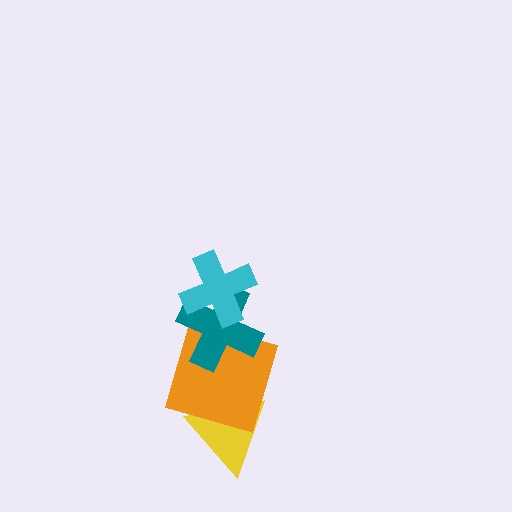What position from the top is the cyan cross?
The cyan cross is 1st from the top.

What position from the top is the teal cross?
The teal cross is 2nd from the top.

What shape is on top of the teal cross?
The cyan cross is on top of the teal cross.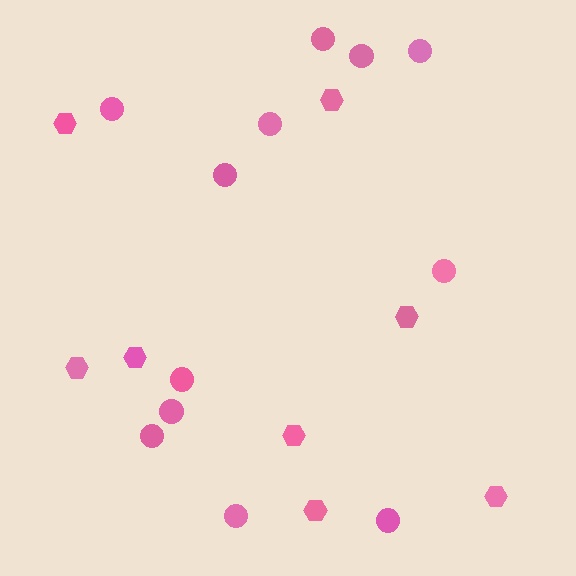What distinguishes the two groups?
There are 2 groups: one group of circles (12) and one group of hexagons (8).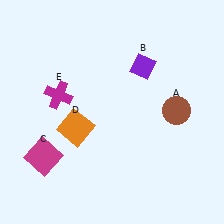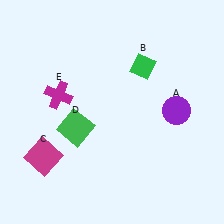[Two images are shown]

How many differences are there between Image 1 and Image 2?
There are 3 differences between the two images.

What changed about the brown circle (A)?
In Image 1, A is brown. In Image 2, it changed to purple.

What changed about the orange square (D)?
In Image 1, D is orange. In Image 2, it changed to green.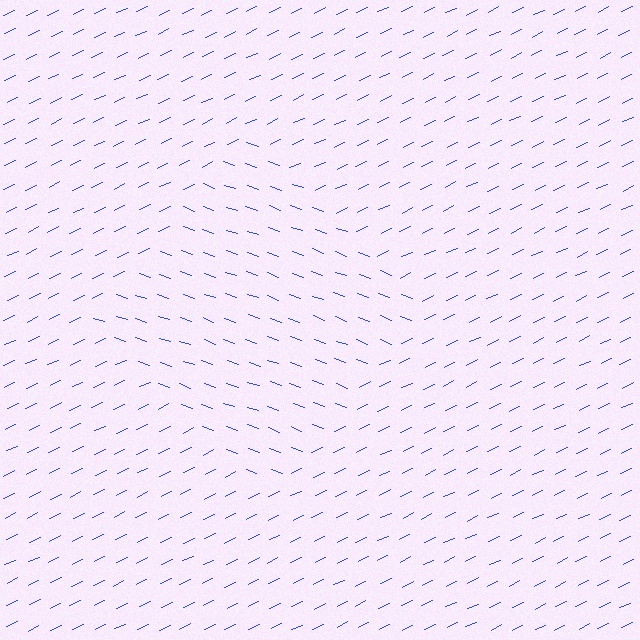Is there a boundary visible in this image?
Yes, there is a texture boundary formed by a change in line orientation.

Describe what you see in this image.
The image is filled with small blue line segments. A diamond region in the image has lines oriented differently from the surrounding lines, creating a visible texture boundary.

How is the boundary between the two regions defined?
The boundary is defined purely by a change in line orientation (approximately 45 degrees difference). All lines are the same color and thickness.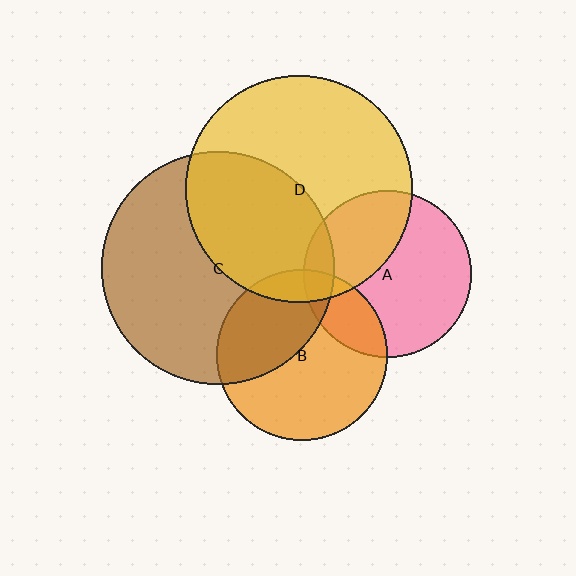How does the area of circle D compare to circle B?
Approximately 1.8 times.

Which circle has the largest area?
Circle C (brown).